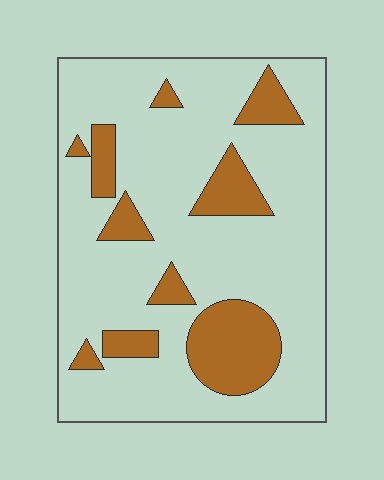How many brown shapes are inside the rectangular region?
10.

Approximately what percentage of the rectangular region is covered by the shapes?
Approximately 20%.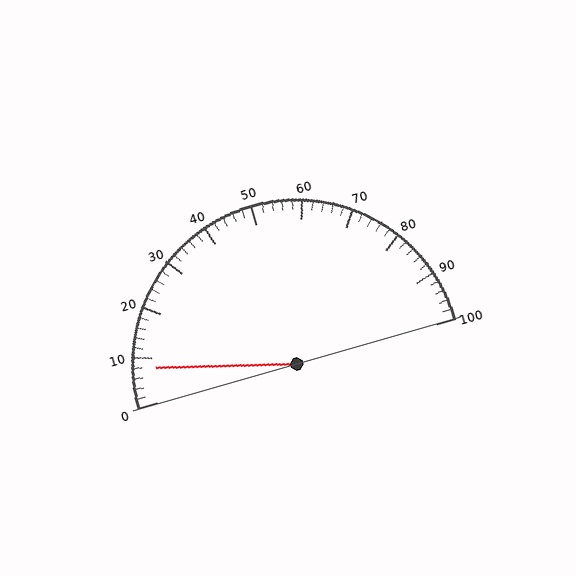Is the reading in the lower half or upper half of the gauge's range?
The reading is in the lower half of the range (0 to 100).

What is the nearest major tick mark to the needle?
The nearest major tick mark is 10.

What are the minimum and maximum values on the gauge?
The gauge ranges from 0 to 100.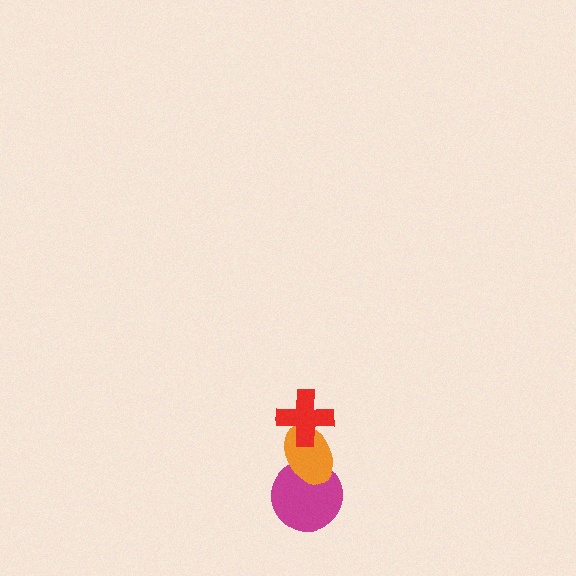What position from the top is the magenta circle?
The magenta circle is 3rd from the top.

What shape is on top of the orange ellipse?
The red cross is on top of the orange ellipse.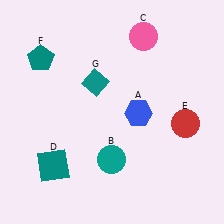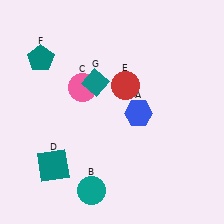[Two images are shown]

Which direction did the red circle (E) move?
The red circle (E) moved left.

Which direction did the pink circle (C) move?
The pink circle (C) moved left.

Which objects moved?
The objects that moved are: the teal circle (B), the pink circle (C), the red circle (E).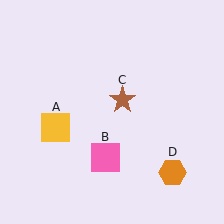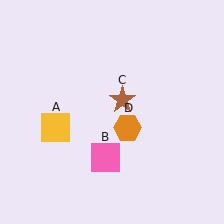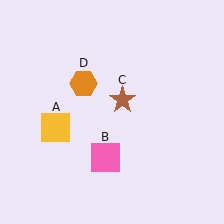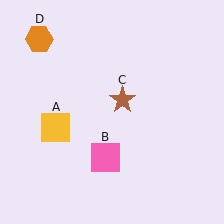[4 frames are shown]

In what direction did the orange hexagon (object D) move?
The orange hexagon (object D) moved up and to the left.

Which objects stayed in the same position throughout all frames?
Yellow square (object A) and pink square (object B) and brown star (object C) remained stationary.